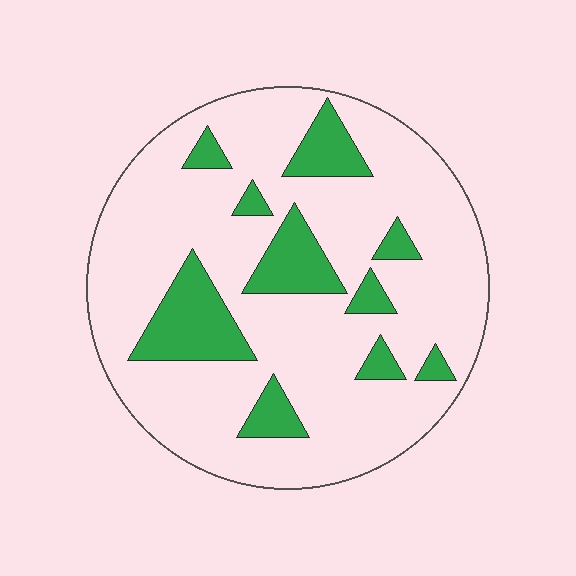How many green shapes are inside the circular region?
10.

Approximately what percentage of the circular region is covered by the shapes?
Approximately 20%.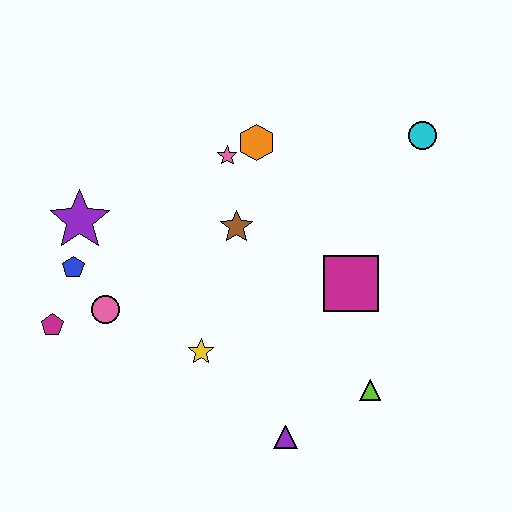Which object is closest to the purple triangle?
The lime triangle is closest to the purple triangle.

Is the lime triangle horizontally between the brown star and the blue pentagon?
No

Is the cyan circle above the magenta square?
Yes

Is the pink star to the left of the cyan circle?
Yes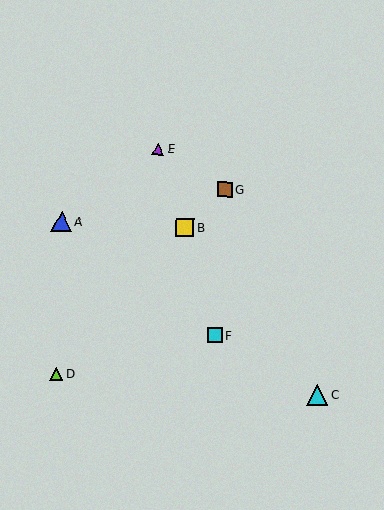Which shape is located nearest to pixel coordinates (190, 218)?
The yellow square (labeled B) at (185, 228) is nearest to that location.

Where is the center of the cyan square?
The center of the cyan square is at (215, 335).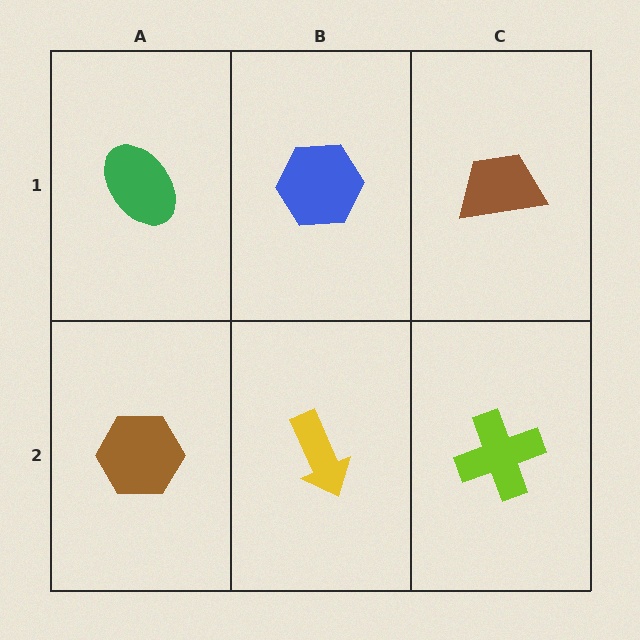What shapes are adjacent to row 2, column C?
A brown trapezoid (row 1, column C), a yellow arrow (row 2, column B).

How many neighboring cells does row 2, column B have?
3.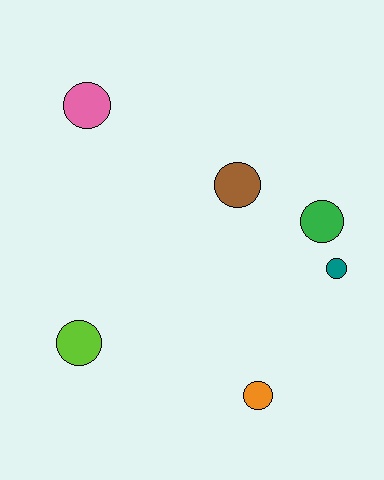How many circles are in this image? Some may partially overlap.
There are 6 circles.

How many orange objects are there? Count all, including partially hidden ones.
There is 1 orange object.